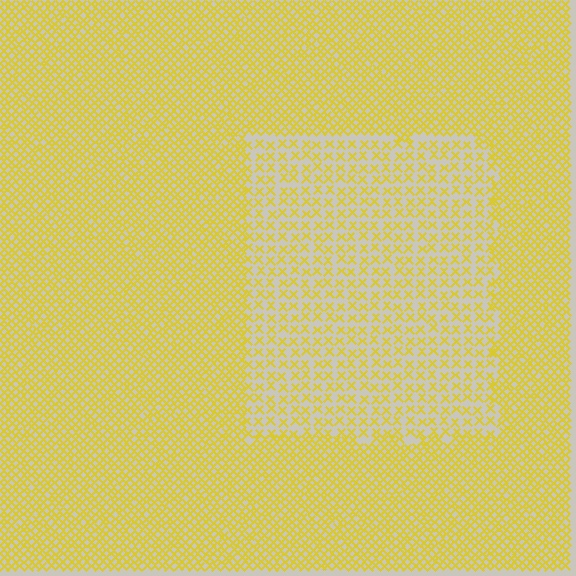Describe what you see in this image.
The image contains small yellow elements arranged at two different densities. A rectangle-shaped region is visible where the elements are less densely packed than the surrounding area.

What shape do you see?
I see a rectangle.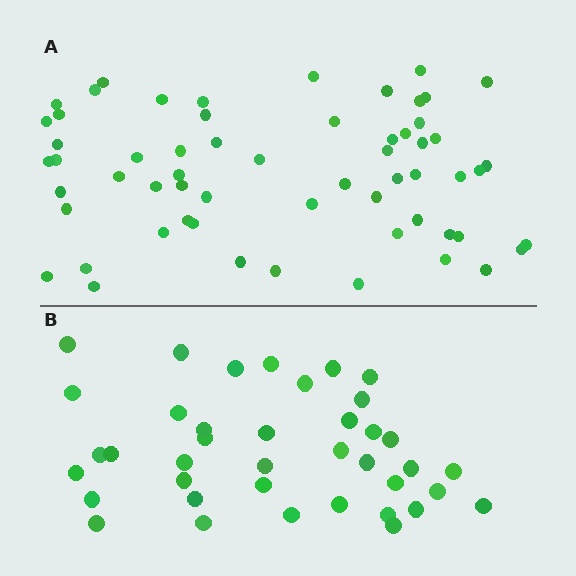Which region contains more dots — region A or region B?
Region A (the top region) has more dots.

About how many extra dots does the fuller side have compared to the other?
Region A has approximately 20 more dots than region B.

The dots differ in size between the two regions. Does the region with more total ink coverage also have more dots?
No. Region B has more total ink coverage because its dots are larger, but region A actually contains more individual dots. Total area can be misleading — the number of items is what matters here.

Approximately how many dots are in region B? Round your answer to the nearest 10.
About 40 dots. (The exact count is 39, which rounds to 40.)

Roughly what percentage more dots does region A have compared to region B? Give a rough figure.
About 55% more.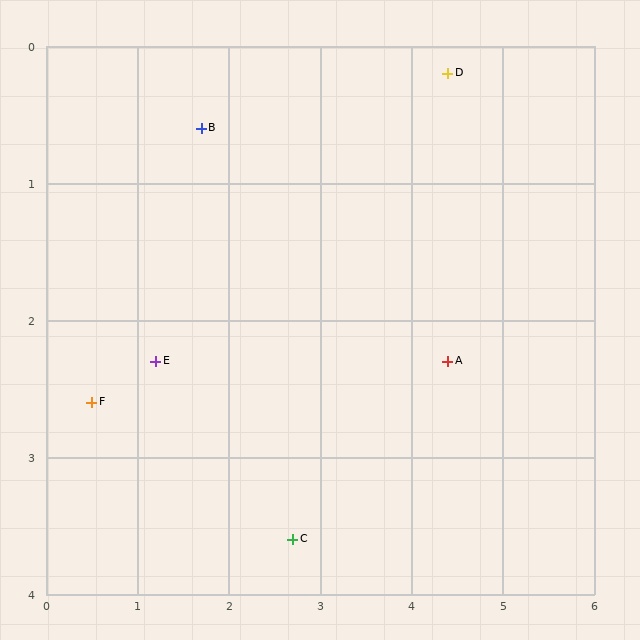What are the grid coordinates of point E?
Point E is at approximately (1.2, 2.3).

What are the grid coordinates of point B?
Point B is at approximately (1.7, 0.6).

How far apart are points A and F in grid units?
Points A and F are about 3.9 grid units apart.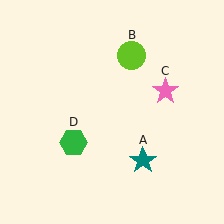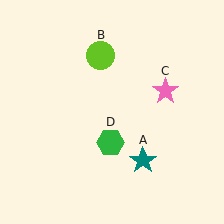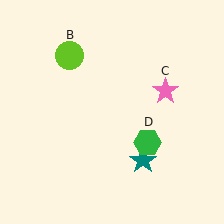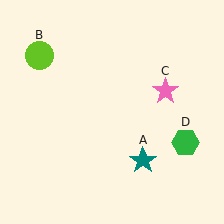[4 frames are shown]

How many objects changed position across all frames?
2 objects changed position: lime circle (object B), green hexagon (object D).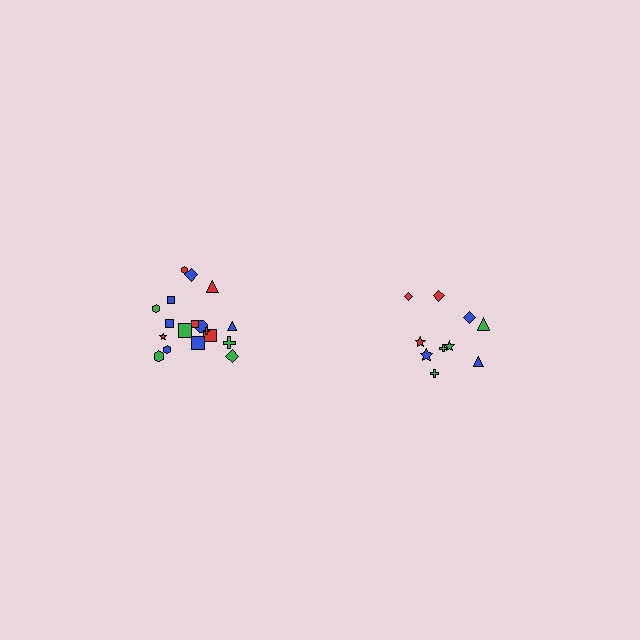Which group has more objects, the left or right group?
The left group.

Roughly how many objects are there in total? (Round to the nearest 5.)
Roughly 30 objects in total.